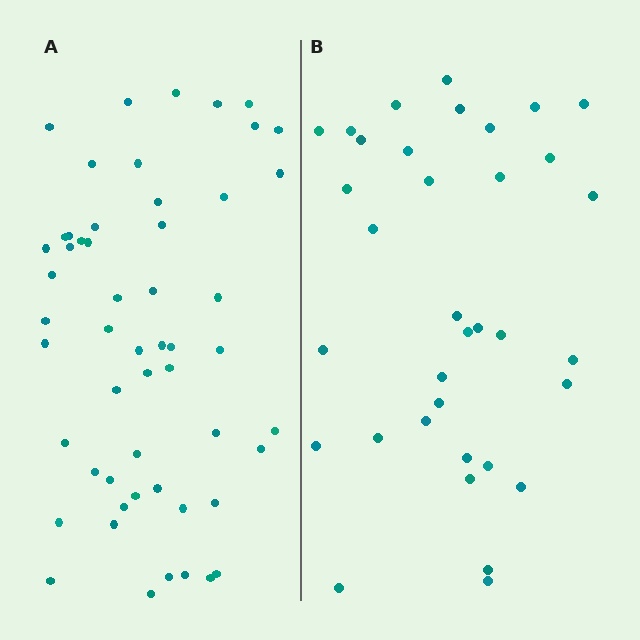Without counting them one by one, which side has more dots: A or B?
Region A (the left region) has more dots.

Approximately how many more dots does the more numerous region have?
Region A has approximately 20 more dots than region B.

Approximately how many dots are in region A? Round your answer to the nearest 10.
About 50 dots. (The exact count is 54, which rounds to 50.)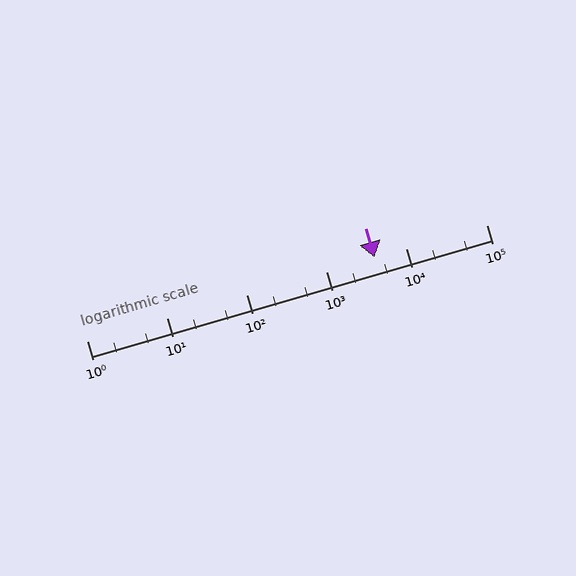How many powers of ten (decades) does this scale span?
The scale spans 5 decades, from 1 to 100000.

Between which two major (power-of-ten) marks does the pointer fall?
The pointer is between 1000 and 10000.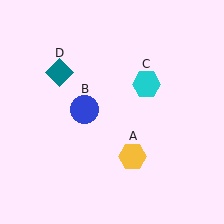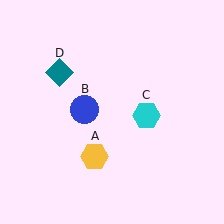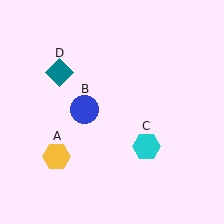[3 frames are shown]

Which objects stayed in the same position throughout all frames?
Blue circle (object B) and teal diamond (object D) remained stationary.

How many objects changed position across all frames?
2 objects changed position: yellow hexagon (object A), cyan hexagon (object C).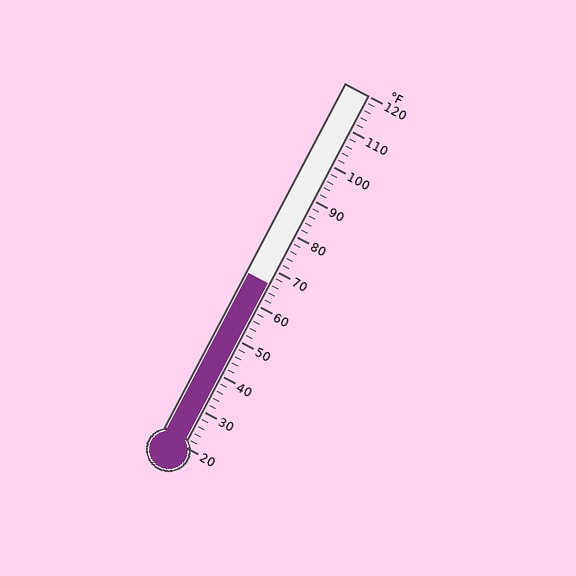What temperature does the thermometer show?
The thermometer shows approximately 66°F.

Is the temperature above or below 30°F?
The temperature is above 30°F.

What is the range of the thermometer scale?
The thermometer scale ranges from 20°F to 120°F.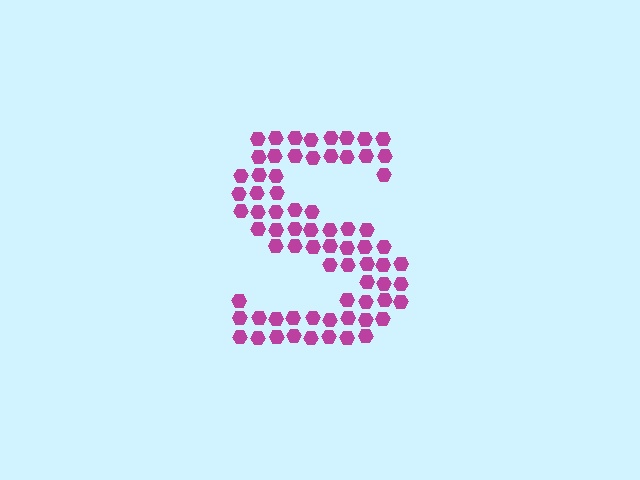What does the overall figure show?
The overall figure shows the letter S.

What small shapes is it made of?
It is made of small hexagons.